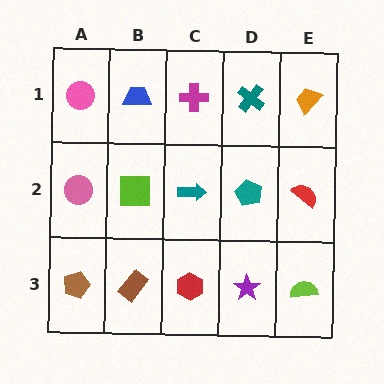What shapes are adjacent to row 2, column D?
A teal cross (row 1, column D), a purple star (row 3, column D), a teal arrow (row 2, column C), a red semicircle (row 2, column E).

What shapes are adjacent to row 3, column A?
A pink circle (row 2, column A), a brown rectangle (row 3, column B).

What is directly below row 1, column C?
A teal arrow.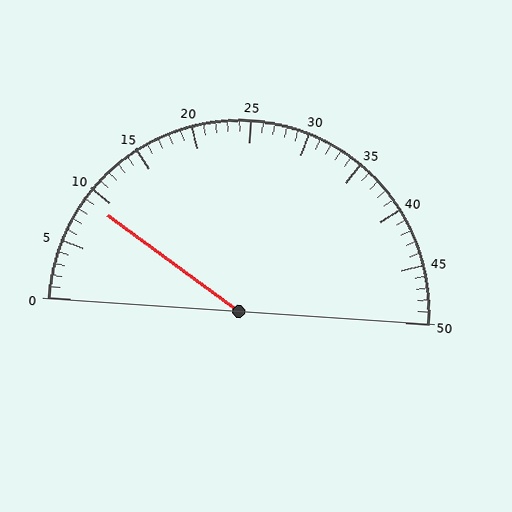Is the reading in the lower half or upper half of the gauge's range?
The reading is in the lower half of the range (0 to 50).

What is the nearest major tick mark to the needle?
The nearest major tick mark is 10.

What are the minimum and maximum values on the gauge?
The gauge ranges from 0 to 50.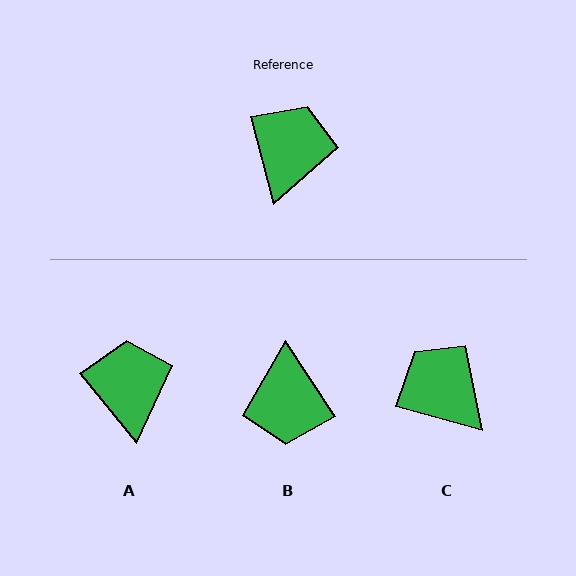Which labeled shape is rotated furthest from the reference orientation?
B, about 161 degrees away.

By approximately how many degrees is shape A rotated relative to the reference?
Approximately 25 degrees counter-clockwise.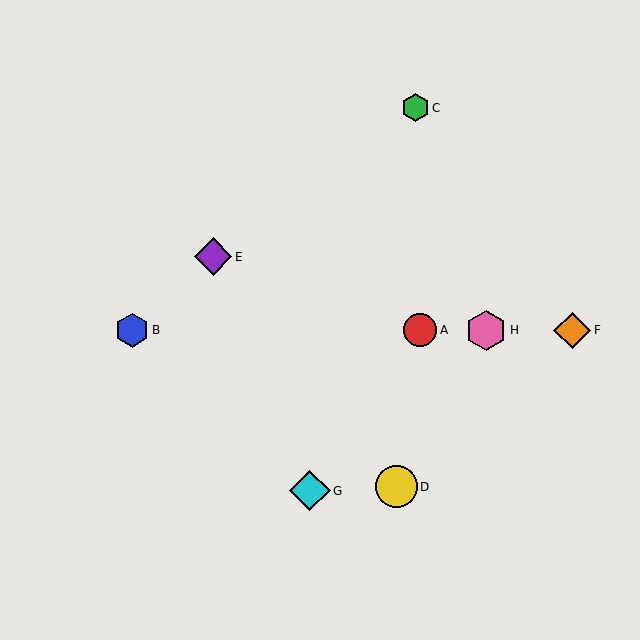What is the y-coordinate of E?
Object E is at y≈257.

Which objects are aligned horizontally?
Objects A, B, F, H are aligned horizontally.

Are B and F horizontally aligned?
Yes, both are at y≈330.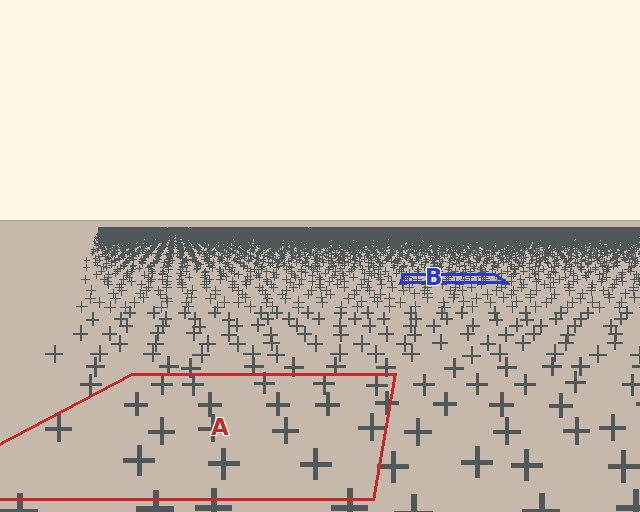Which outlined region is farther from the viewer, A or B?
Region B is farther from the viewer — the texture elements inside it appear smaller and more densely packed.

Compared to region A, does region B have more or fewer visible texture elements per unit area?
Region B has more texture elements per unit area — they are packed more densely because it is farther away.